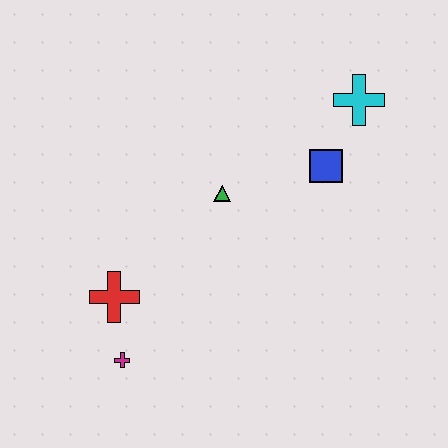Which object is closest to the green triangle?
The blue square is closest to the green triangle.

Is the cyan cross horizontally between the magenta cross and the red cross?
No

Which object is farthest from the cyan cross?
The magenta cross is farthest from the cyan cross.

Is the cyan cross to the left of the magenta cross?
No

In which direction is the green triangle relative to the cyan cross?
The green triangle is to the left of the cyan cross.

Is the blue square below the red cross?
No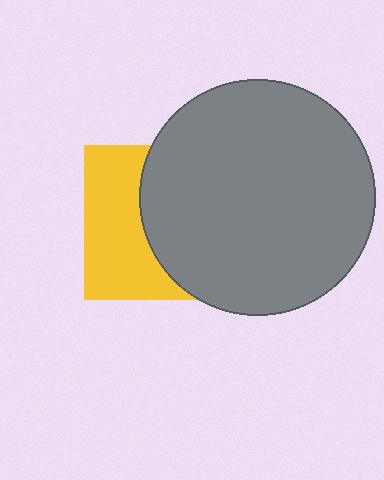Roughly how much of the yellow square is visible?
A small part of it is visible (roughly 44%).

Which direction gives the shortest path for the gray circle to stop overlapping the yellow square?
Moving right gives the shortest separation.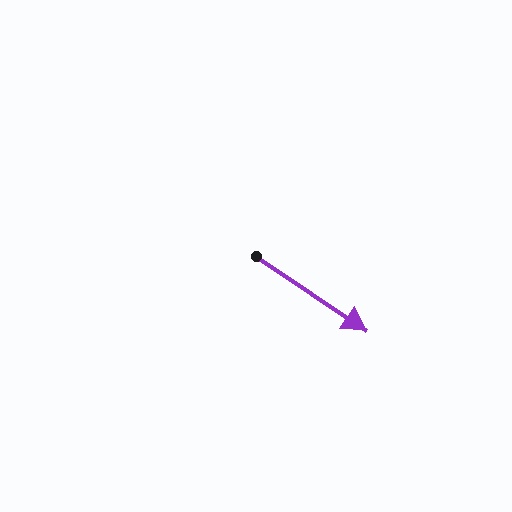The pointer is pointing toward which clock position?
Roughly 4 o'clock.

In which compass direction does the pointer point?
Southeast.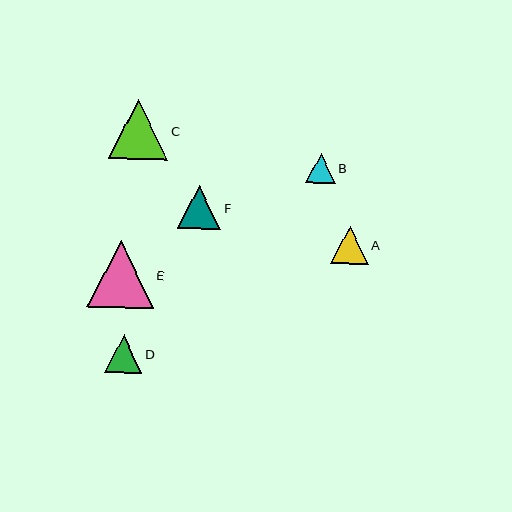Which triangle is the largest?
Triangle E is the largest with a size of approximately 66 pixels.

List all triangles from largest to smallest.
From largest to smallest: E, C, F, A, D, B.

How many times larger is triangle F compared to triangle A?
Triangle F is approximately 1.1 times the size of triangle A.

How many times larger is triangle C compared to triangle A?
Triangle C is approximately 1.6 times the size of triangle A.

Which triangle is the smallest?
Triangle B is the smallest with a size of approximately 30 pixels.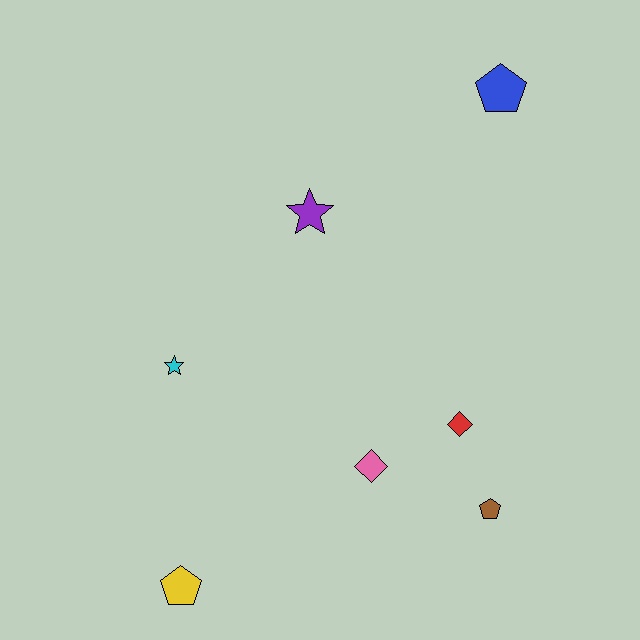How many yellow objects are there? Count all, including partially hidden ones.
There is 1 yellow object.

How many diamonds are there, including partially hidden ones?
There are 2 diamonds.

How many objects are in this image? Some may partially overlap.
There are 7 objects.